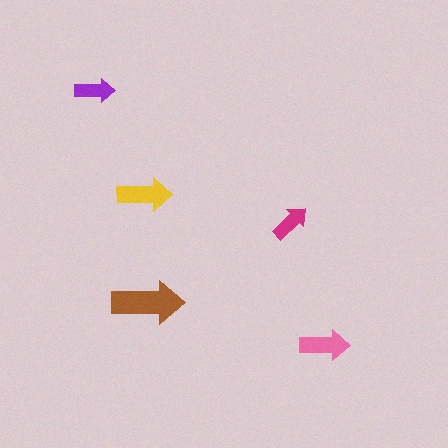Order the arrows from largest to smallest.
the brown one, the yellow one, the pink one, the purple one, the magenta one.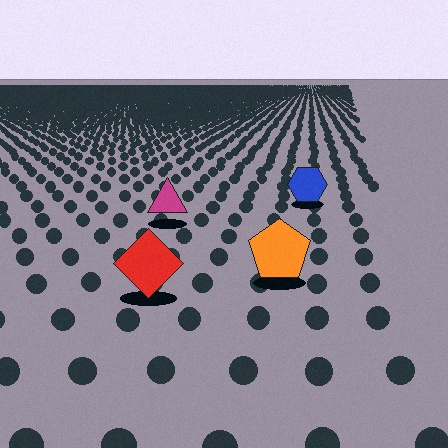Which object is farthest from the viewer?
The blue hexagon is farthest from the viewer. It appears smaller and the ground texture around it is denser.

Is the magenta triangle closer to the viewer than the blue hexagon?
Yes. The magenta triangle is closer — you can tell from the texture gradient: the ground texture is coarser near it.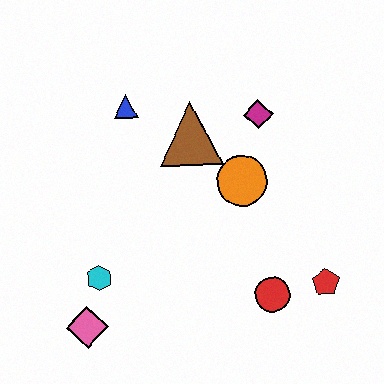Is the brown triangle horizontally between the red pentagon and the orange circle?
No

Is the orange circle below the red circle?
No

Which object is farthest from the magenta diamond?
The pink diamond is farthest from the magenta diamond.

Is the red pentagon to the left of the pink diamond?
No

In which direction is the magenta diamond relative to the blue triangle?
The magenta diamond is to the right of the blue triangle.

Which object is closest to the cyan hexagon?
The pink diamond is closest to the cyan hexagon.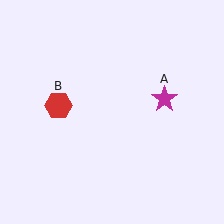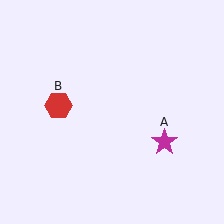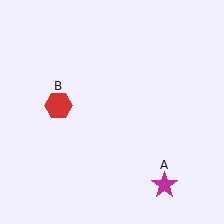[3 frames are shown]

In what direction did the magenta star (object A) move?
The magenta star (object A) moved down.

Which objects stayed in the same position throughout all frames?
Red hexagon (object B) remained stationary.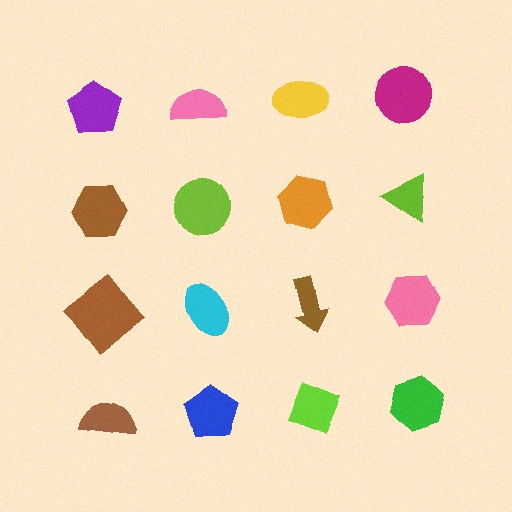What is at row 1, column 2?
A pink semicircle.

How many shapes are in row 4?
4 shapes.